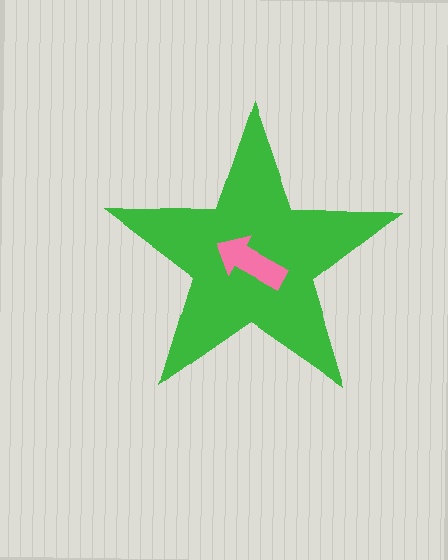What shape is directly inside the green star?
The pink arrow.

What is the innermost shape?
The pink arrow.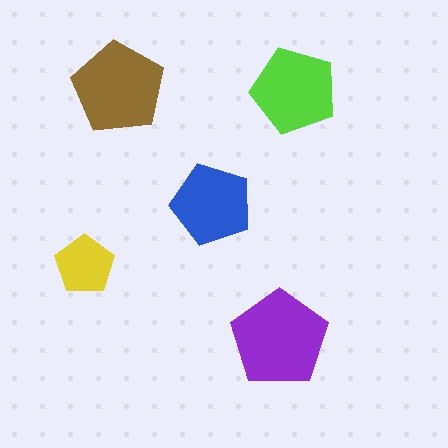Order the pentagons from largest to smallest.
the purple one, the brown one, the lime one, the blue one, the yellow one.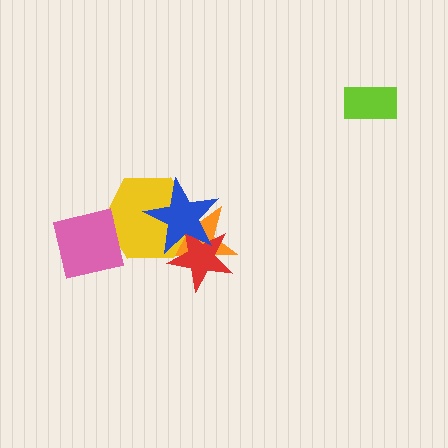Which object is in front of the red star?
The blue star is in front of the red star.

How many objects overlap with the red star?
3 objects overlap with the red star.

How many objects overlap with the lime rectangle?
0 objects overlap with the lime rectangle.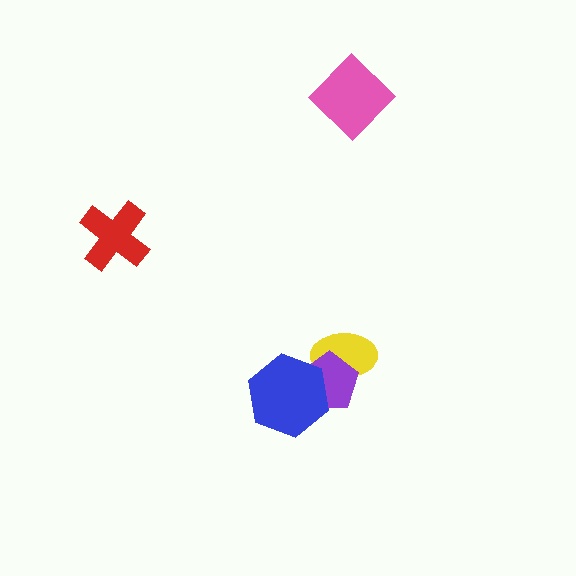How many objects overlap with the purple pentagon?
2 objects overlap with the purple pentagon.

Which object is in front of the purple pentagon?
The blue hexagon is in front of the purple pentagon.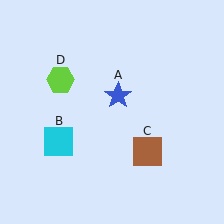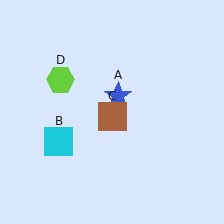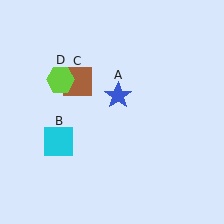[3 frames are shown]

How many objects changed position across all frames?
1 object changed position: brown square (object C).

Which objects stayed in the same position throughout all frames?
Blue star (object A) and cyan square (object B) and lime hexagon (object D) remained stationary.